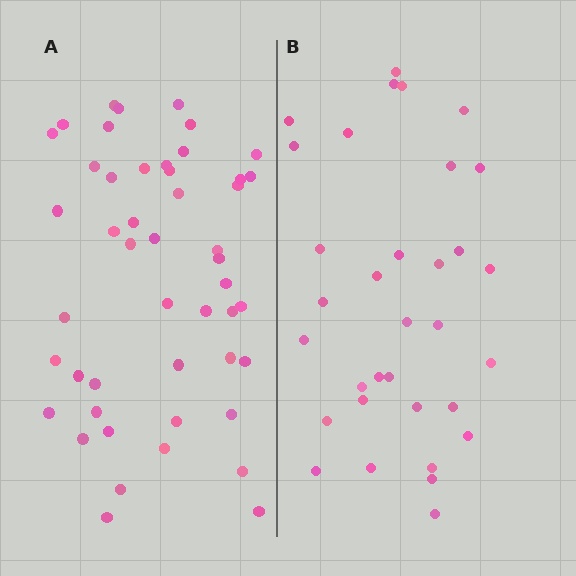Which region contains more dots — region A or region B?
Region A (the left region) has more dots.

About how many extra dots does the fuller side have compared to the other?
Region A has approximately 15 more dots than region B.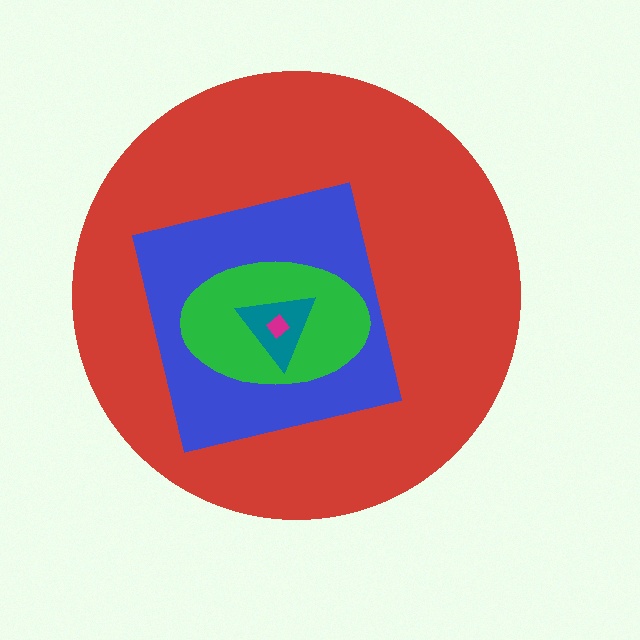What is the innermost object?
The magenta diamond.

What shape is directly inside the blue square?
The green ellipse.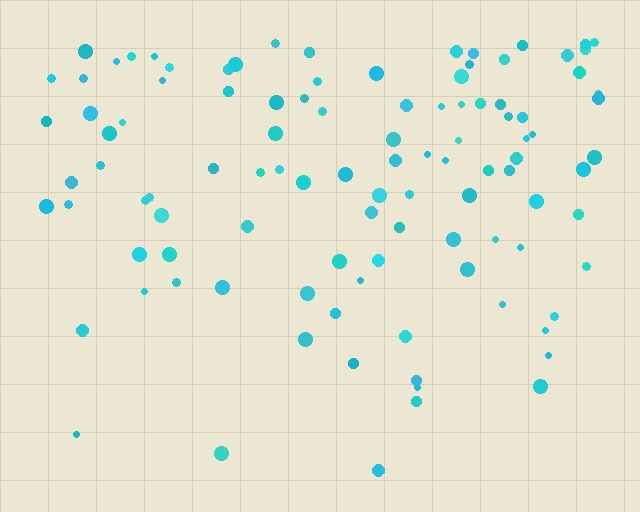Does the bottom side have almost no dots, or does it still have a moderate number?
Still a moderate number, just noticeably fewer than the top.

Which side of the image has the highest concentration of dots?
The top.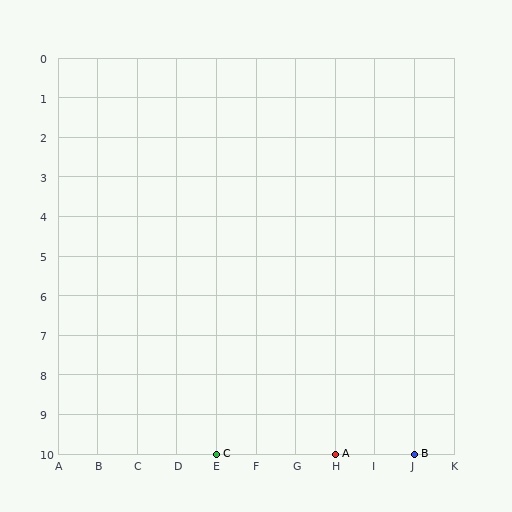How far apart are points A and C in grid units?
Points A and C are 3 columns apart.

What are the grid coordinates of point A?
Point A is at grid coordinates (H, 10).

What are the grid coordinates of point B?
Point B is at grid coordinates (J, 10).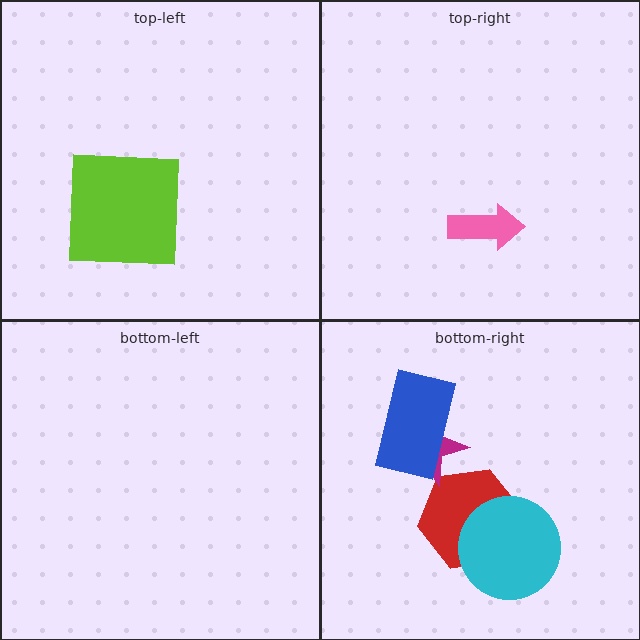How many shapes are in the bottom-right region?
4.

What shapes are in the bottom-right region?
The red hexagon, the magenta star, the cyan circle, the blue rectangle.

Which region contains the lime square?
The top-left region.